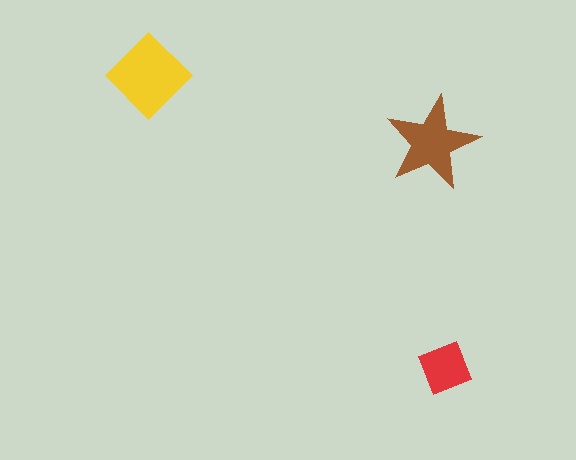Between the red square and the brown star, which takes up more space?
The brown star.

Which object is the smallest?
The red square.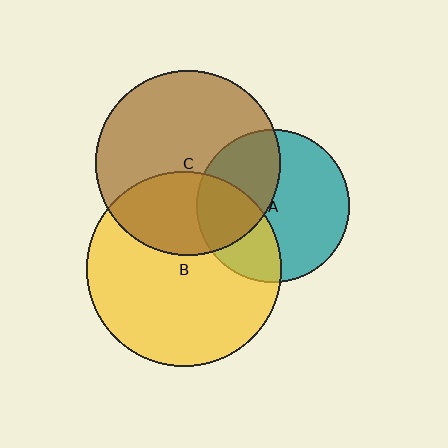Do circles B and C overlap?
Yes.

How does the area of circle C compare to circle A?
Approximately 1.5 times.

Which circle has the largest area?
Circle B (yellow).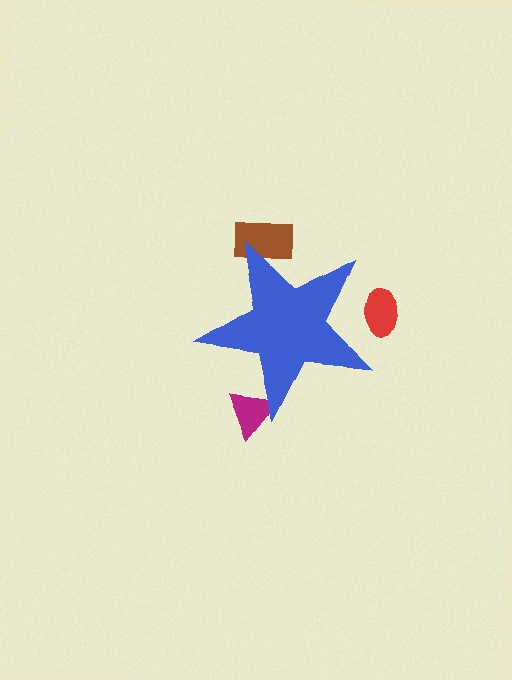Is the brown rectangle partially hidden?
Yes, the brown rectangle is partially hidden behind the blue star.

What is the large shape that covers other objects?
A blue star.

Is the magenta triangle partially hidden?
Yes, the magenta triangle is partially hidden behind the blue star.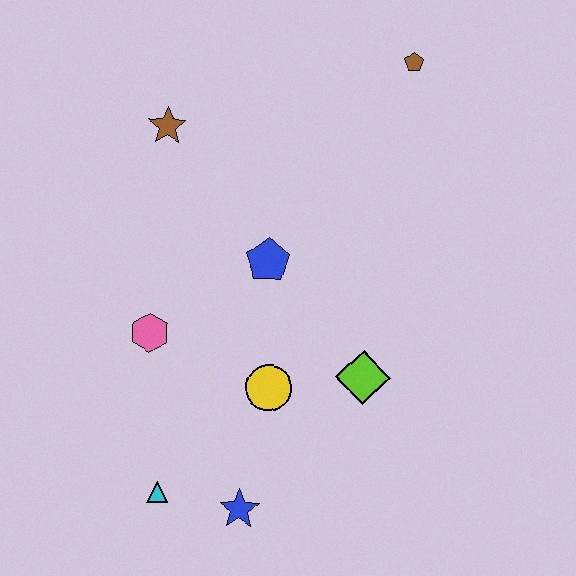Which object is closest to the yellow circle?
The lime diamond is closest to the yellow circle.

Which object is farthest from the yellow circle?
The brown pentagon is farthest from the yellow circle.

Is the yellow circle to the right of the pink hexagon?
Yes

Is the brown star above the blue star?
Yes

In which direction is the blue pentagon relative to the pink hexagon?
The blue pentagon is to the right of the pink hexagon.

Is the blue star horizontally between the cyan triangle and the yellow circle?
Yes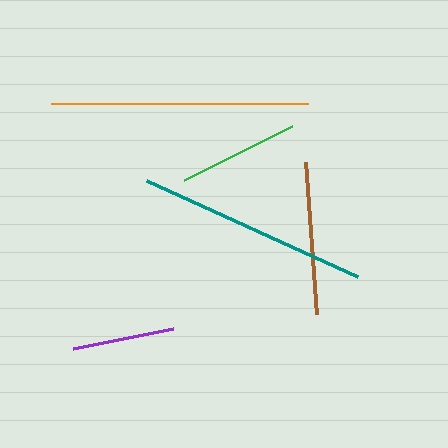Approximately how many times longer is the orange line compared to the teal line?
The orange line is approximately 1.1 times the length of the teal line.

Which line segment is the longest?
The orange line is the longest at approximately 257 pixels.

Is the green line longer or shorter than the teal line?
The teal line is longer than the green line.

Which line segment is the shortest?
The purple line is the shortest at approximately 102 pixels.